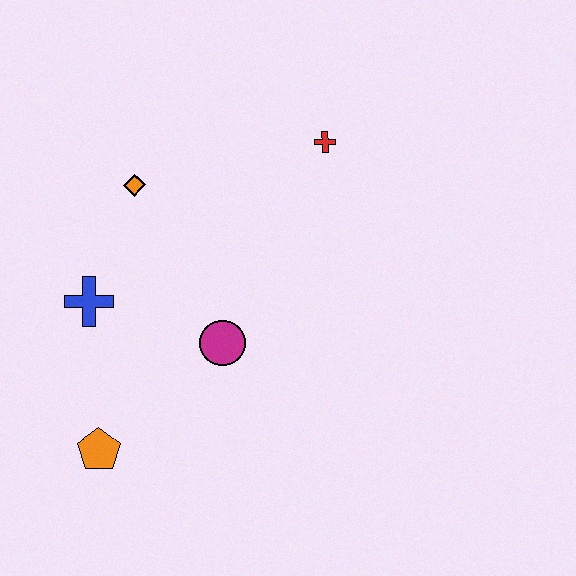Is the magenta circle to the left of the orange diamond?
No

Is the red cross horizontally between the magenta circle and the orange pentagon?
No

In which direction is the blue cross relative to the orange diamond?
The blue cross is below the orange diamond.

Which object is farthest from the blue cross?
The red cross is farthest from the blue cross.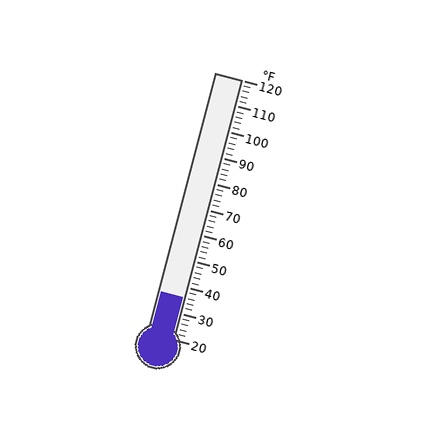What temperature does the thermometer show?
The thermometer shows approximately 36°F.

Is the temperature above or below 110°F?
The temperature is below 110°F.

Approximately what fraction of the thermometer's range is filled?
The thermometer is filled to approximately 15% of its range.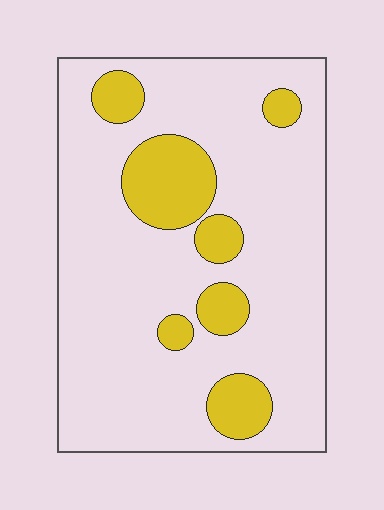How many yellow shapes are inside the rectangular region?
7.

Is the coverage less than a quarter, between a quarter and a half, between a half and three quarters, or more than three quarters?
Less than a quarter.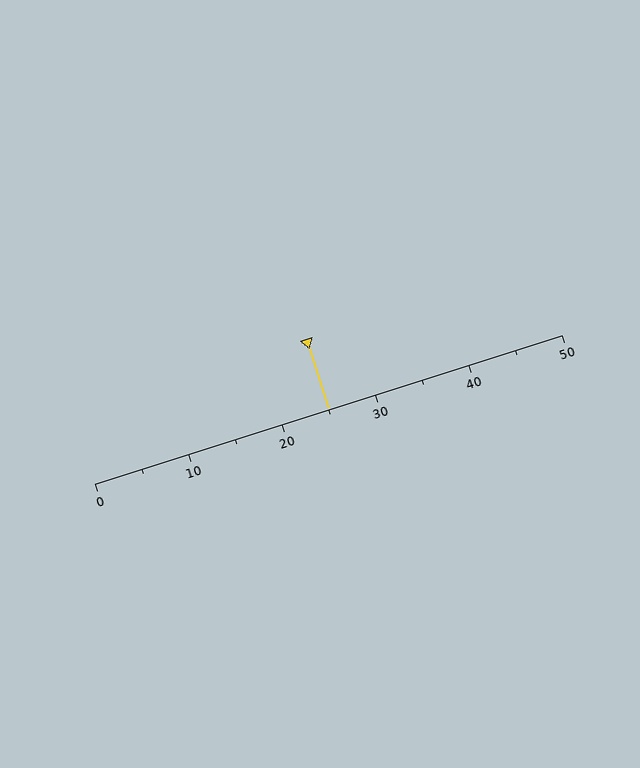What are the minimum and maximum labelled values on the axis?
The axis runs from 0 to 50.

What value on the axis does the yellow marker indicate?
The marker indicates approximately 25.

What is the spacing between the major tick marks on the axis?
The major ticks are spaced 10 apart.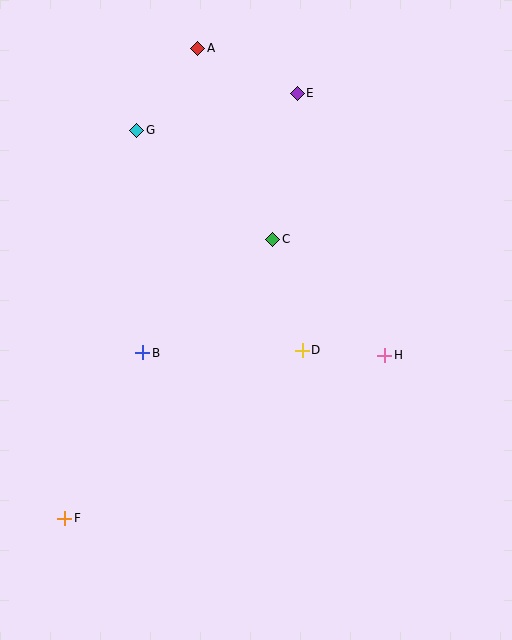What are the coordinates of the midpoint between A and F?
The midpoint between A and F is at (131, 283).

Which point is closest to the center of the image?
Point D at (302, 350) is closest to the center.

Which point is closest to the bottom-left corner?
Point F is closest to the bottom-left corner.